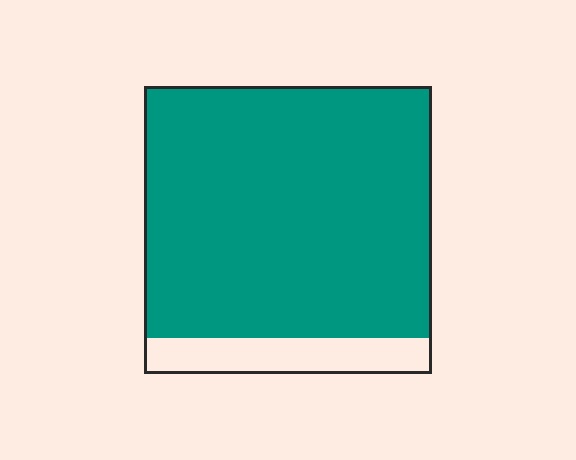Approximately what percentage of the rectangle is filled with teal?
Approximately 90%.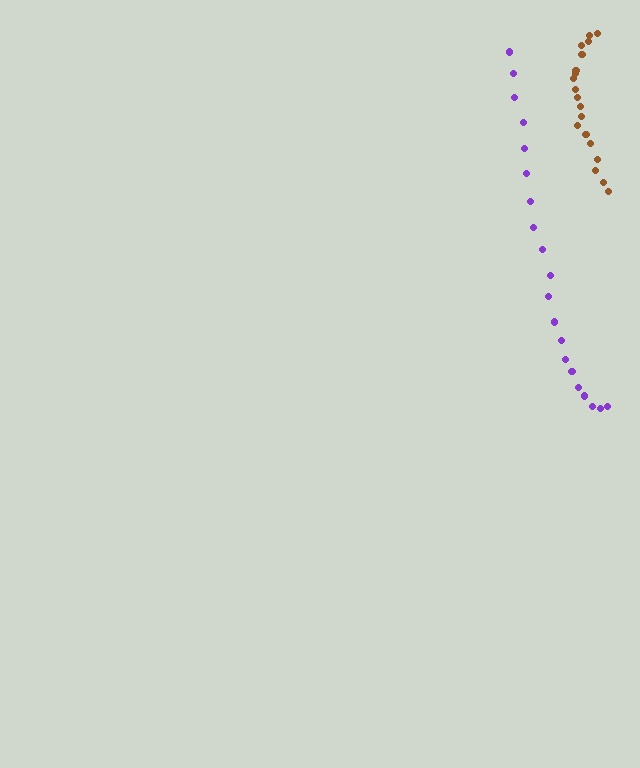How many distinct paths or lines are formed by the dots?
There are 2 distinct paths.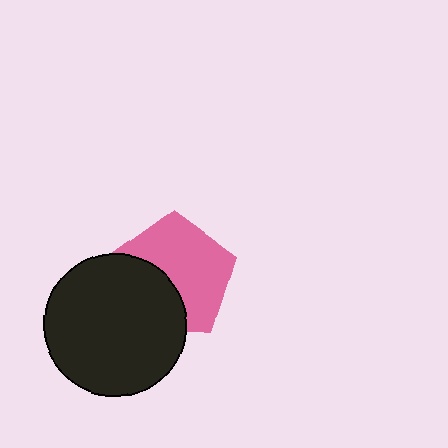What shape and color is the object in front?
The object in front is a black circle.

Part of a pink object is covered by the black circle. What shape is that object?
It is a pentagon.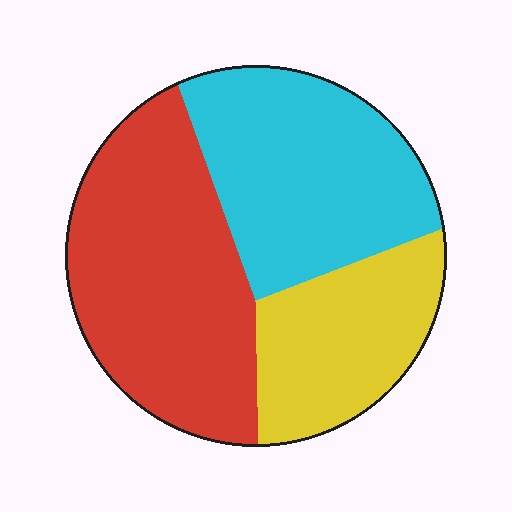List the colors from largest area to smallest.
From largest to smallest: red, cyan, yellow.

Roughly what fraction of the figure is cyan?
Cyan covers roughly 35% of the figure.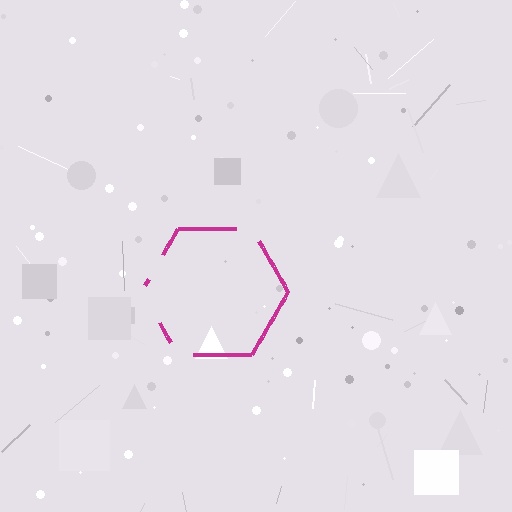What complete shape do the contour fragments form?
The contour fragments form a hexagon.